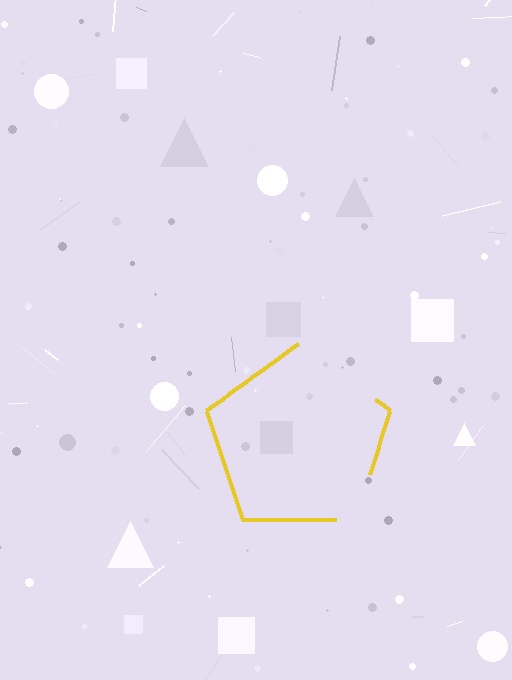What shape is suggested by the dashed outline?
The dashed outline suggests a pentagon.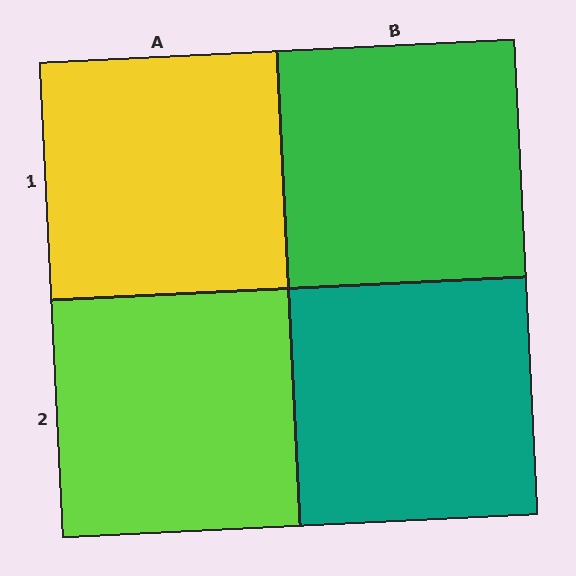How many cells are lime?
1 cell is lime.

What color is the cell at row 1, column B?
Green.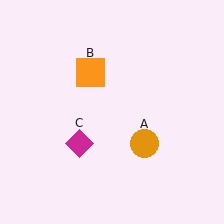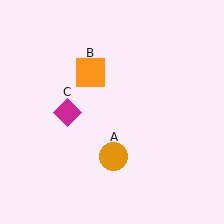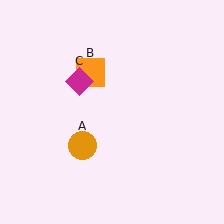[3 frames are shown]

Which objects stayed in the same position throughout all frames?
Orange square (object B) remained stationary.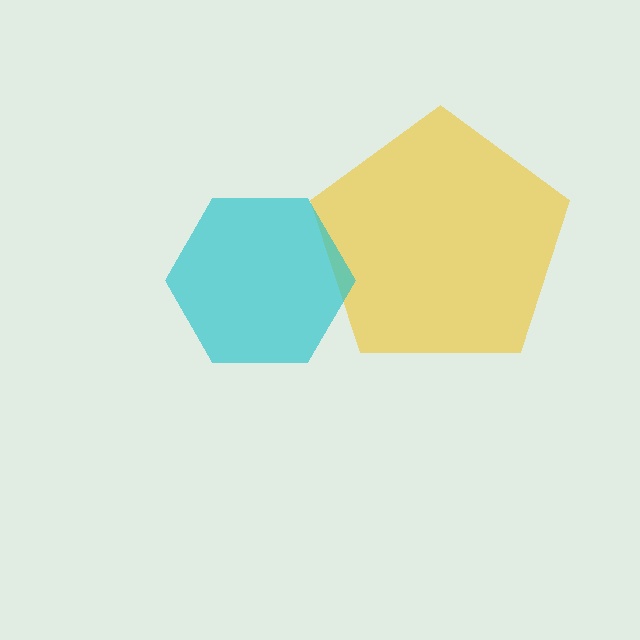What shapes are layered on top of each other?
The layered shapes are: a yellow pentagon, a cyan hexagon.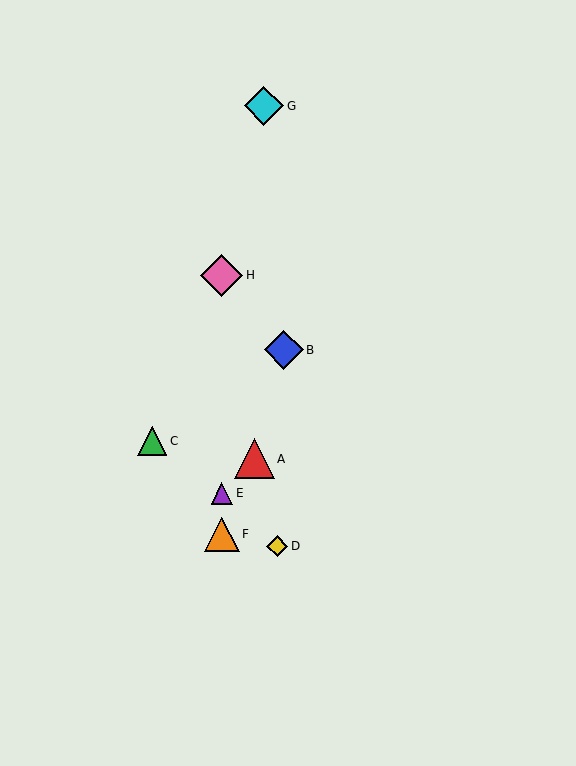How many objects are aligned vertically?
3 objects (E, F, H) are aligned vertically.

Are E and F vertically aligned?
Yes, both are at x≈222.